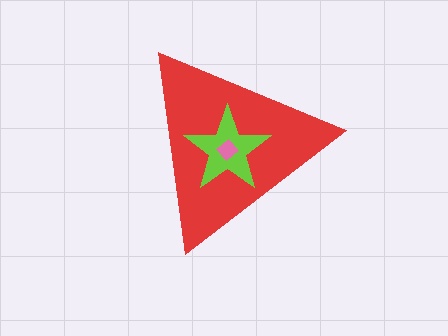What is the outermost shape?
The red triangle.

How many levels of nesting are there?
3.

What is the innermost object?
The pink diamond.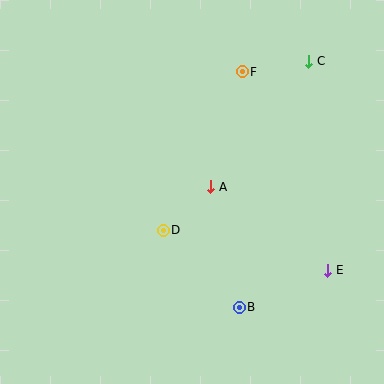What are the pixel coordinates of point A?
Point A is at (210, 187).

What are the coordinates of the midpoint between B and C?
The midpoint between B and C is at (274, 184).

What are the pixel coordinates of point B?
Point B is at (239, 307).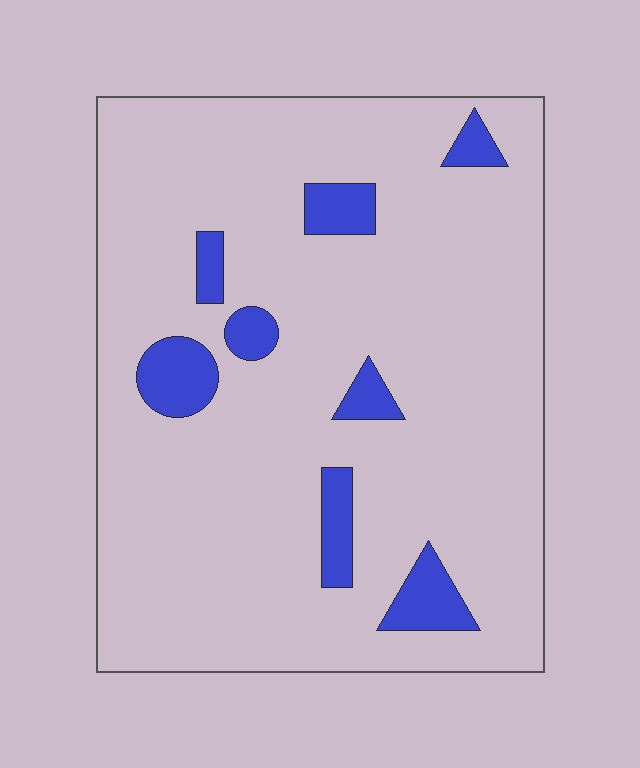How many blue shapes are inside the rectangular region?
8.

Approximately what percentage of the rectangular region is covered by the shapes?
Approximately 10%.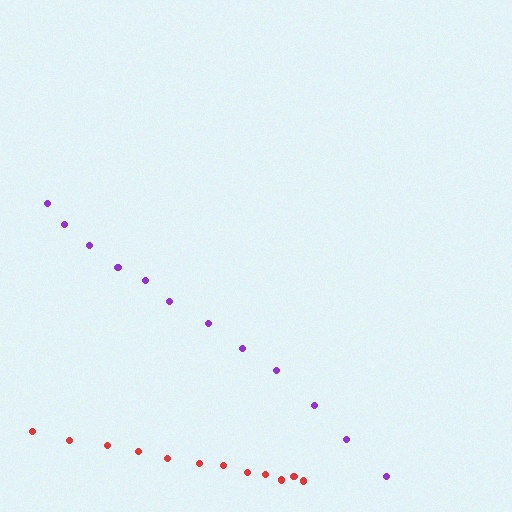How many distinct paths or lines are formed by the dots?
There are 2 distinct paths.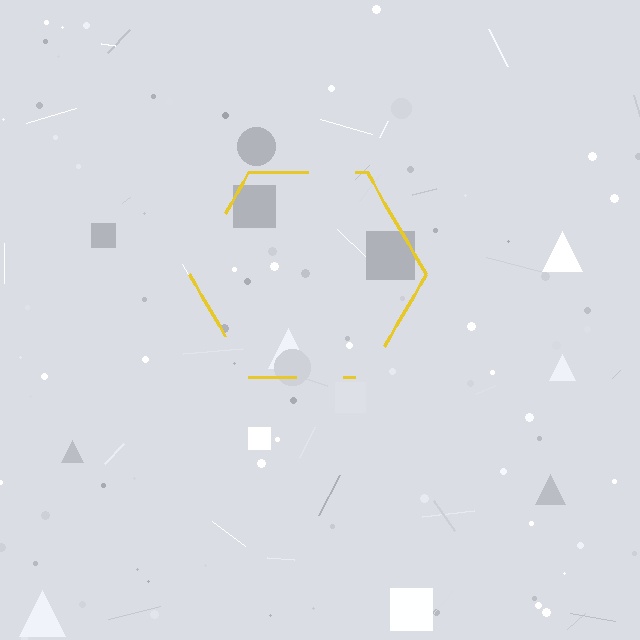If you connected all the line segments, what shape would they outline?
They would outline a hexagon.